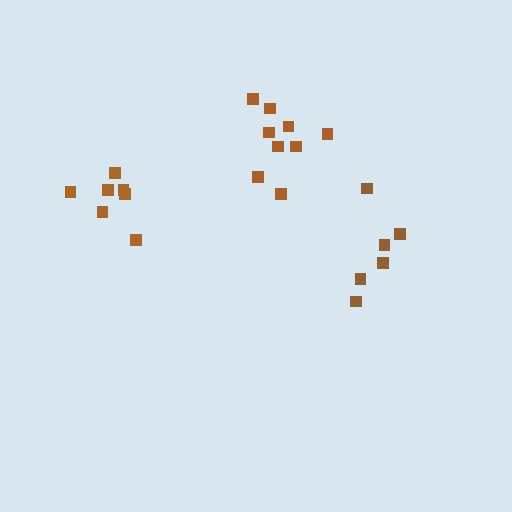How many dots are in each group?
Group 1: 6 dots, Group 2: 9 dots, Group 3: 7 dots (22 total).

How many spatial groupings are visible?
There are 3 spatial groupings.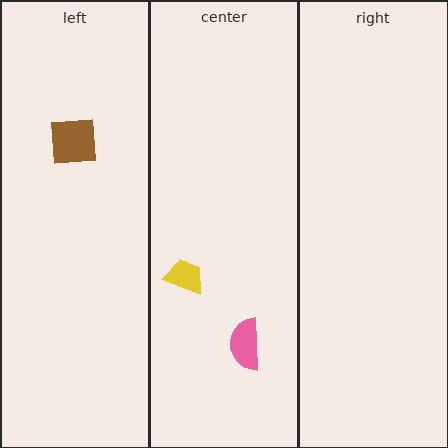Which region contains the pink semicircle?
The center region.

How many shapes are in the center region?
2.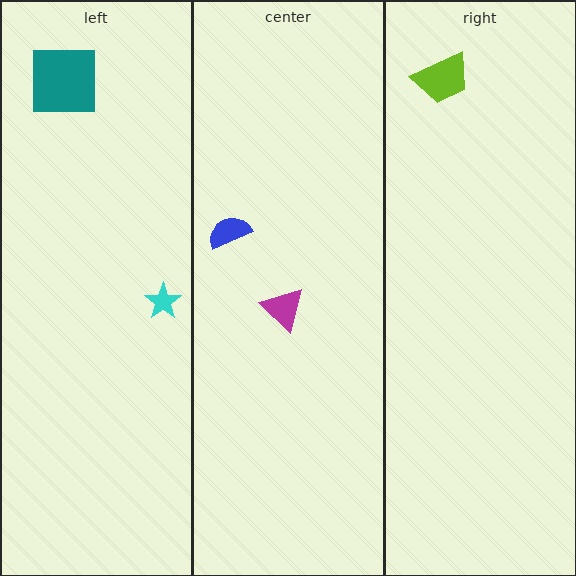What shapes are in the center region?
The blue semicircle, the magenta triangle.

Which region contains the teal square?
The left region.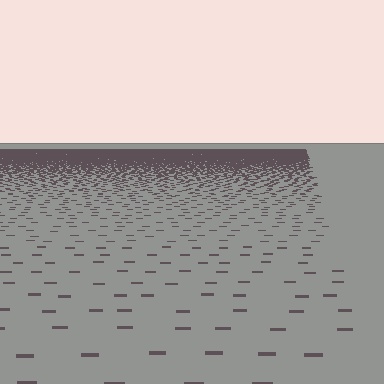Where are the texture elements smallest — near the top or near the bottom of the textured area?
Near the top.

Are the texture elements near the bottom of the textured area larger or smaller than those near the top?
Larger. Near the bottom, elements are closer to the viewer and appear at a bigger on-screen size.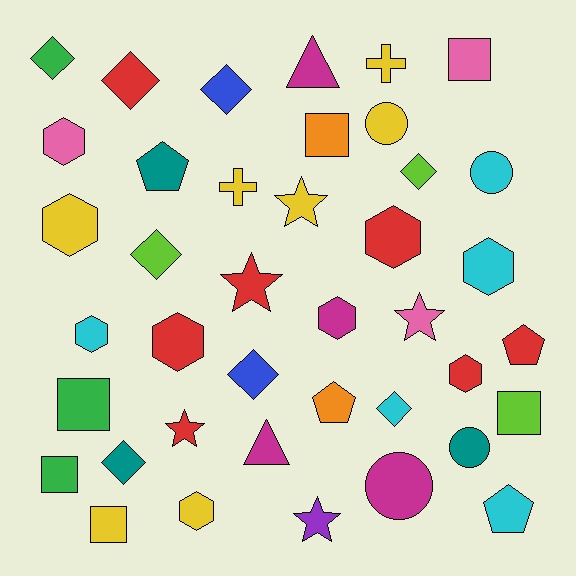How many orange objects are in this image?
There are 2 orange objects.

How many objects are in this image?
There are 40 objects.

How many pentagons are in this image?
There are 4 pentagons.